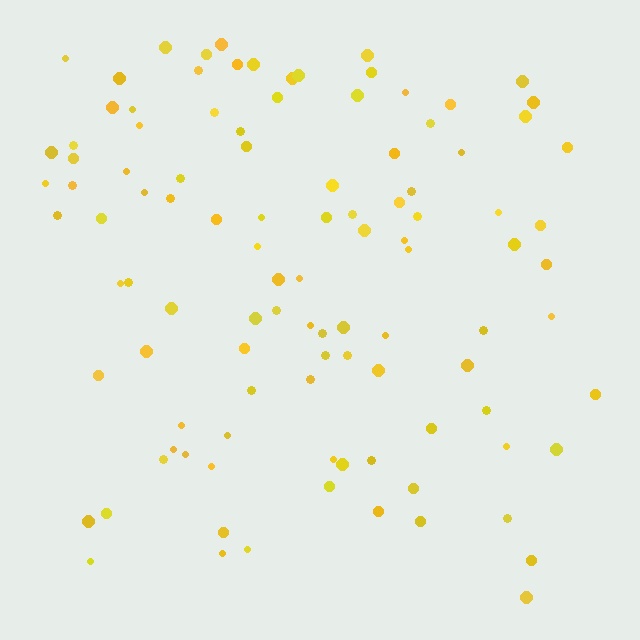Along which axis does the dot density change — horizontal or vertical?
Vertical.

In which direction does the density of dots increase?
From bottom to top, with the top side densest.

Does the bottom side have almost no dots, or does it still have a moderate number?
Still a moderate number, just noticeably fewer than the top.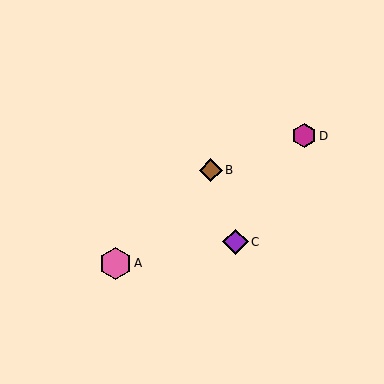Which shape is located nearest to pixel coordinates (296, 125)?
The magenta hexagon (labeled D) at (304, 136) is nearest to that location.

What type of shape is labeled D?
Shape D is a magenta hexagon.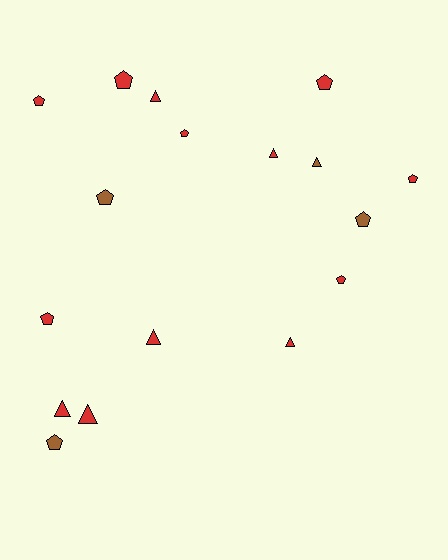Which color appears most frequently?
Red, with 13 objects.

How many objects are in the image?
There are 17 objects.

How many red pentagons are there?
There are 7 red pentagons.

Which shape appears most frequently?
Pentagon, with 10 objects.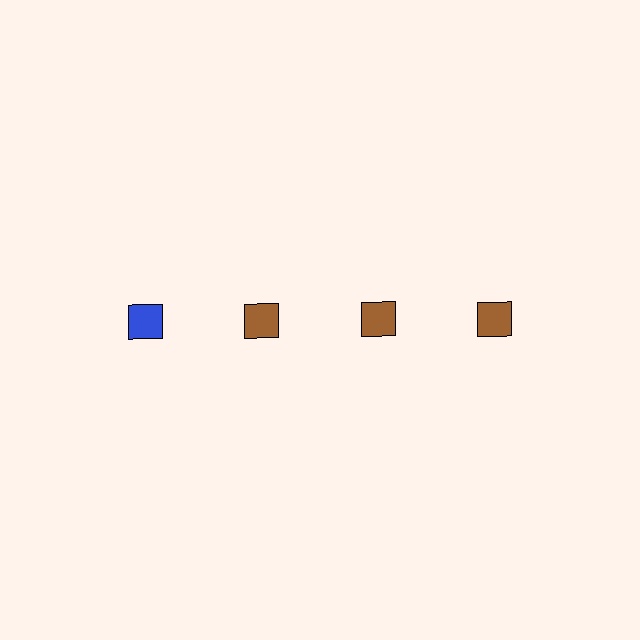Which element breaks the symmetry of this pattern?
The blue square in the top row, leftmost column breaks the symmetry. All other shapes are brown squares.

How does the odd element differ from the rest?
It has a different color: blue instead of brown.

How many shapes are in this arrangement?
There are 4 shapes arranged in a grid pattern.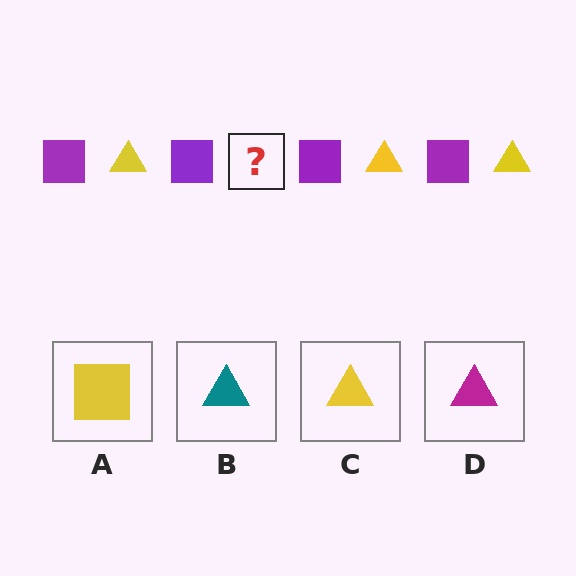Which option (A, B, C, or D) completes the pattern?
C.